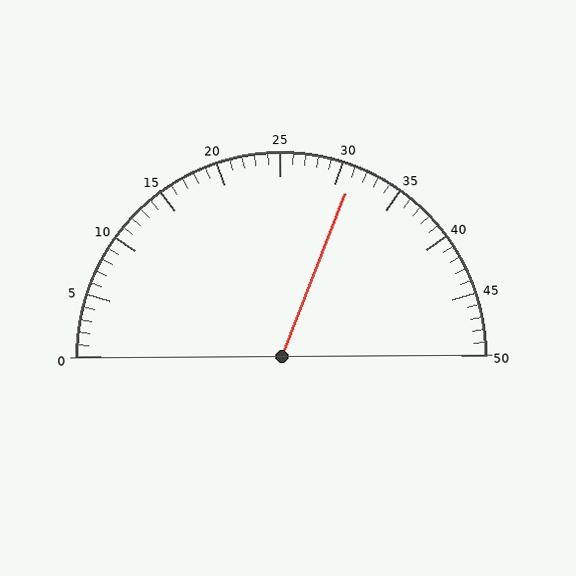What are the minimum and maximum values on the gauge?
The gauge ranges from 0 to 50.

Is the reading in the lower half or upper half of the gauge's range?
The reading is in the upper half of the range (0 to 50).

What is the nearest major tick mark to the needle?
The nearest major tick mark is 30.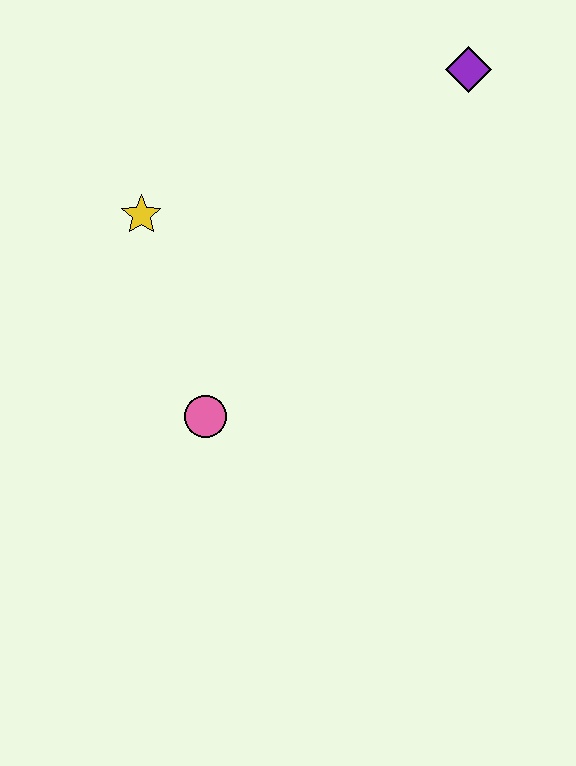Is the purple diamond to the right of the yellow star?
Yes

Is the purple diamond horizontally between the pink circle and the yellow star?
No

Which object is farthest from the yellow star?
The purple diamond is farthest from the yellow star.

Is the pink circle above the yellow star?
No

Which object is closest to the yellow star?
The pink circle is closest to the yellow star.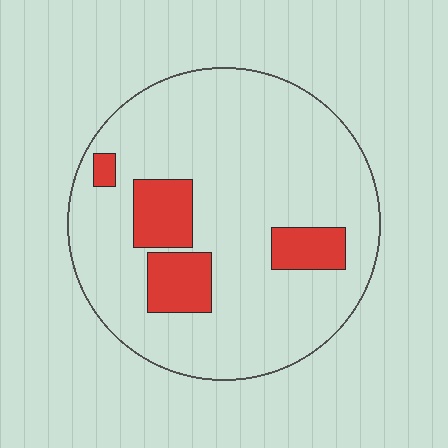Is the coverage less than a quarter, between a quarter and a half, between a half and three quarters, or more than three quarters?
Less than a quarter.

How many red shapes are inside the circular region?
4.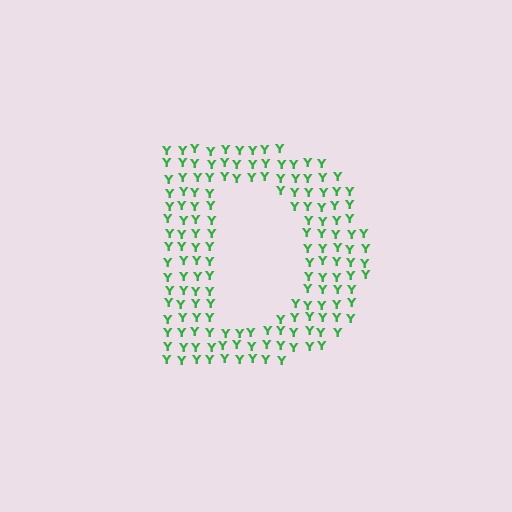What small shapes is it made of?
It is made of small letter Y's.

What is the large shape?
The large shape is the letter D.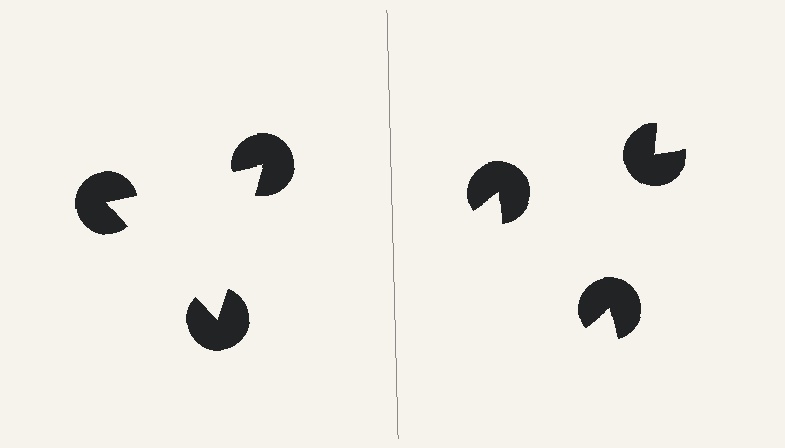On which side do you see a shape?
An illusory triangle appears on the left side. On the right side the wedge cuts are rotated, so no coherent shape forms.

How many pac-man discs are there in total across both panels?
6 — 3 on each side.